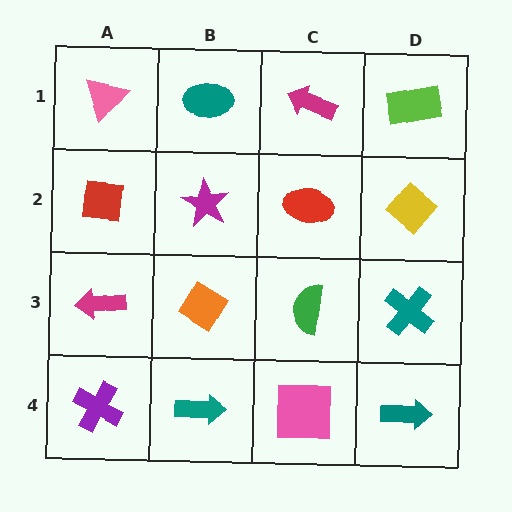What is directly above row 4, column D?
A teal cross.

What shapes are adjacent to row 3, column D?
A yellow diamond (row 2, column D), a teal arrow (row 4, column D), a green semicircle (row 3, column C).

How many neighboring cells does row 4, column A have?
2.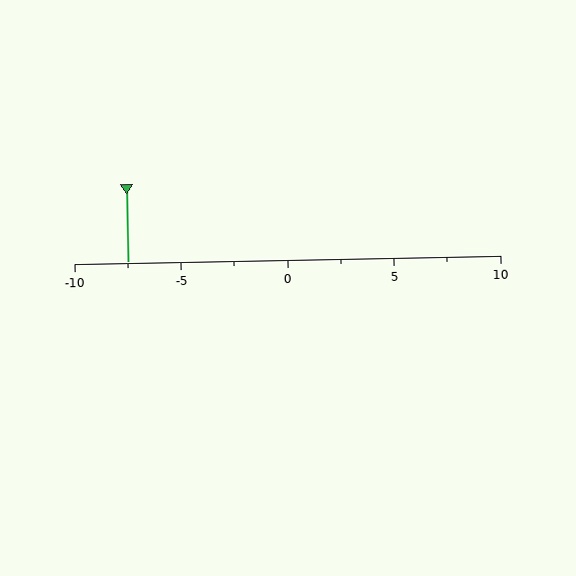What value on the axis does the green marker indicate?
The marker indicates approximately -7.5.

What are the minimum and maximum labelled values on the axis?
The axis runs from -10 to 10.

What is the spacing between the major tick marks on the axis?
The major ticks are spaced 5 apart.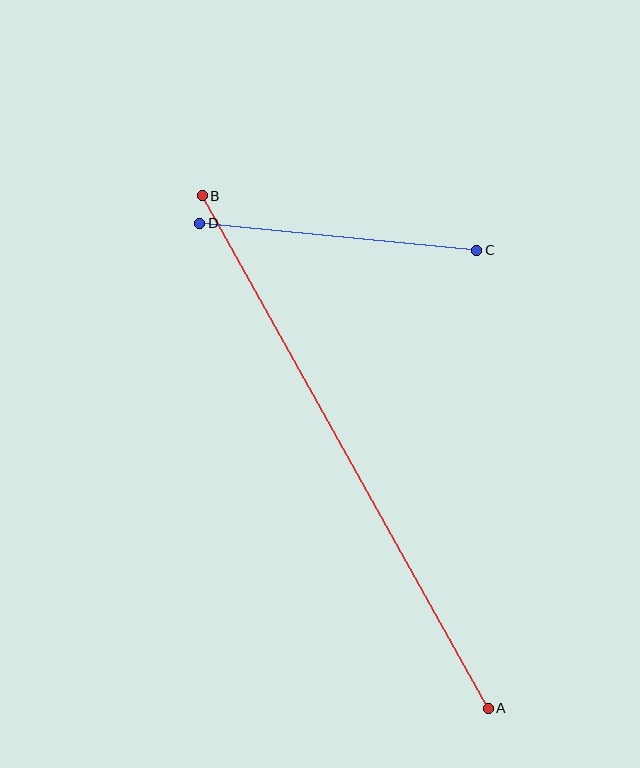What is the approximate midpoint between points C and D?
The midpoint is at approximately (338, 237) pixels.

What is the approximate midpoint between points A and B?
The midpoint is at approximately (345, 452) pixels.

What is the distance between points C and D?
The distance is approximately 278 pixels.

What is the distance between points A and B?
The distance is approximately 587 pixels.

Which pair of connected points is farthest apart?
Points A and B are farthest apart.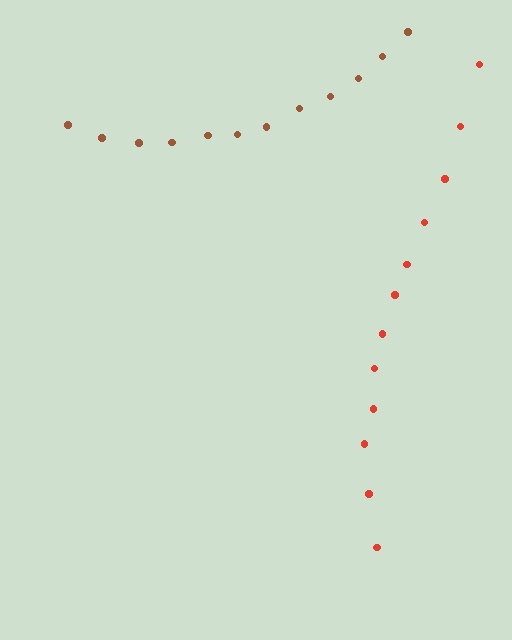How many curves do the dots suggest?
There are 2 distinct paths.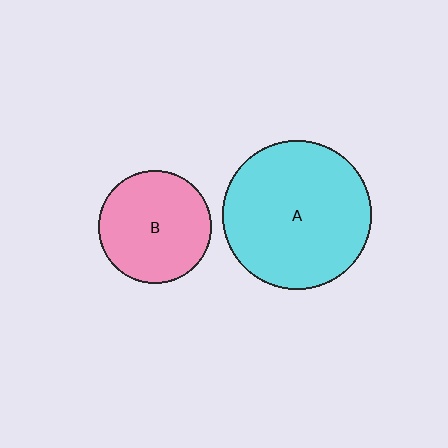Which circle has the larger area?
Circle A (cyan).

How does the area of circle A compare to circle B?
Approximately 1.7 times.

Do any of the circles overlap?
No, none of the circles overlap.